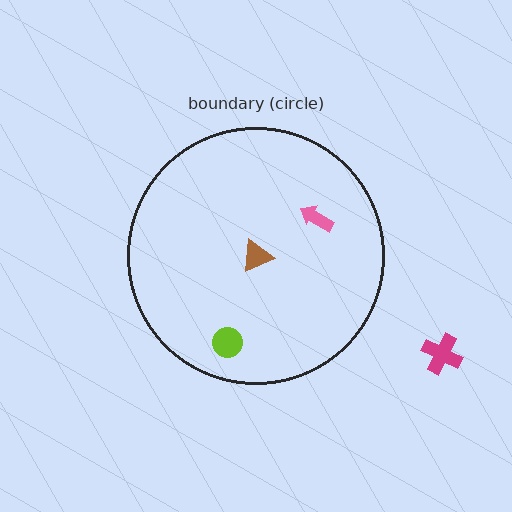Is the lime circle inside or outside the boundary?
Inside.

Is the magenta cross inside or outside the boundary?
Outside.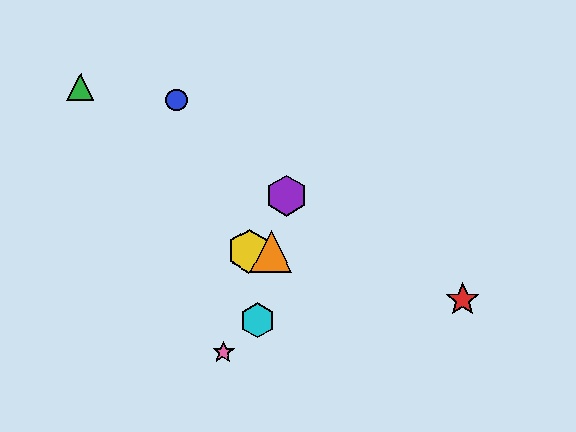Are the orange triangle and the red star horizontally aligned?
No, the orange triangle is at y≈251 and the red star is at y≈300.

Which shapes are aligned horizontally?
The yellow hexagon, the orange triangle are aligned horizontally.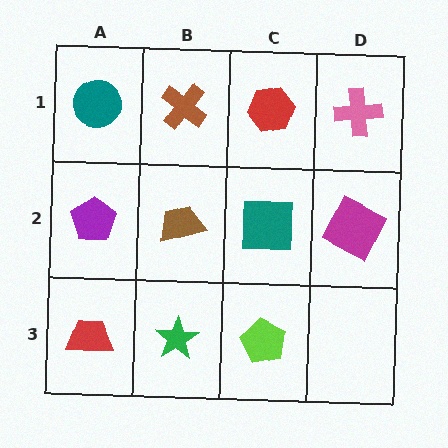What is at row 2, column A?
A purple pentagon.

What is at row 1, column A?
A teal circle.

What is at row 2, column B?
A brown trapezoid.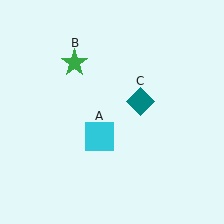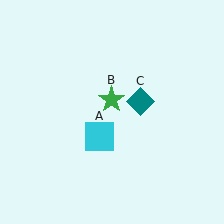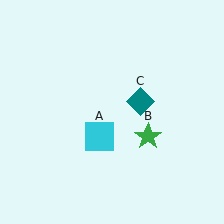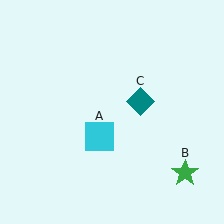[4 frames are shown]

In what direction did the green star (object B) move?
The green star (object B) moved down and to the right.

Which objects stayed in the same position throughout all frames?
Cyan square (object A) and teal diamond (object C) remained stationary.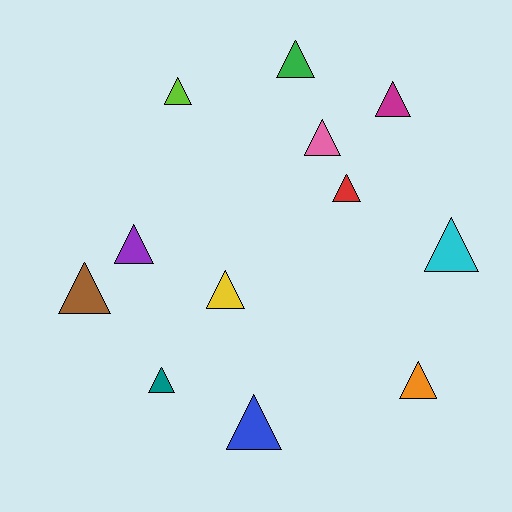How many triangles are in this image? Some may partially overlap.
There are 12 triangles.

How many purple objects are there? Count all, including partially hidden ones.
There is 1 purple object.